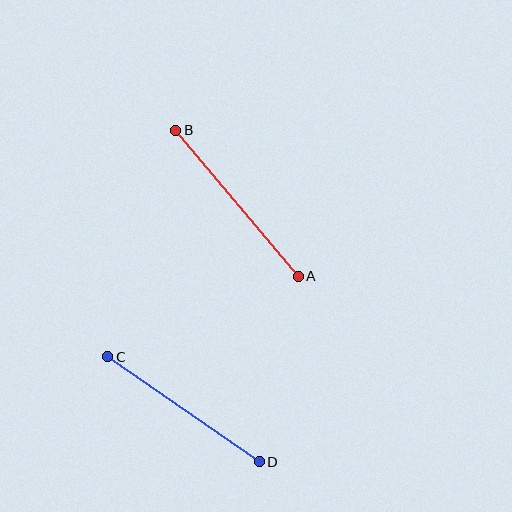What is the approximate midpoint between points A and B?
The midpoint is at approximately (237, 203) pixels.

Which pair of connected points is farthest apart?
Points A and B are farthest apart.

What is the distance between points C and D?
The distance is approximately 184 pixels.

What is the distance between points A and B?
The distance is approximately 191 pixels.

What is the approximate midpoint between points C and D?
The midpoint is at approximately (184, 409) pixels.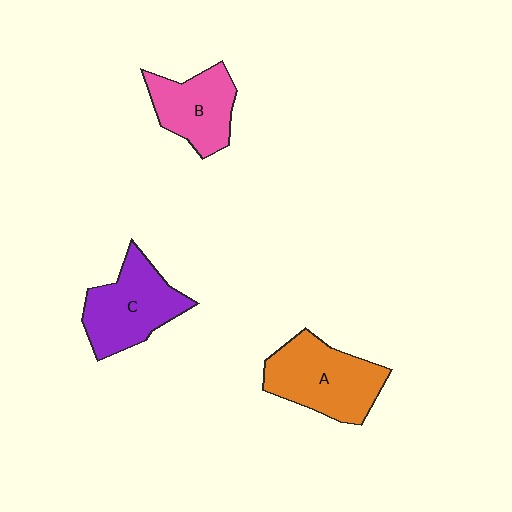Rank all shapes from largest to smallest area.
From largest to smallest: A (orange), C (purple), B (pink).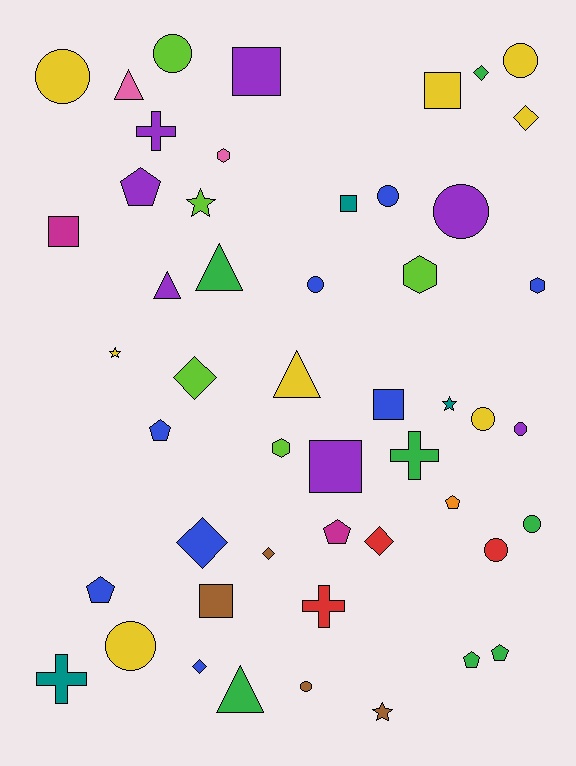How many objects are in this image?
There are 50 objects.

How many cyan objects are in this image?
There are no cyan objects.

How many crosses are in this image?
There are 4 crosses.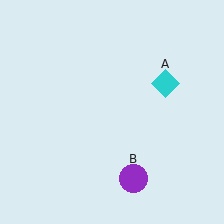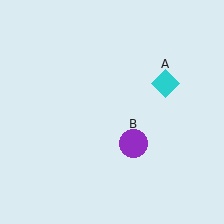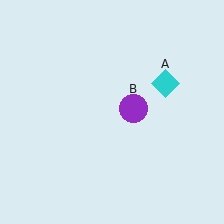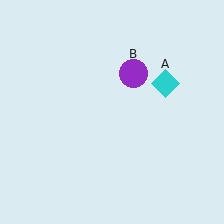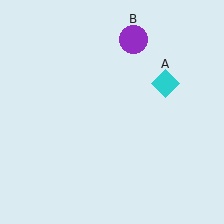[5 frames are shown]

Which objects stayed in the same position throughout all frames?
Cyan diamond (object A) remained stationary.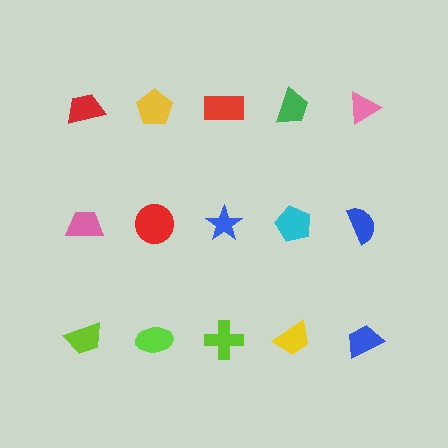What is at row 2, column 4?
A cyan pentagon.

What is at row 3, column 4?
A yellow trapezoid.